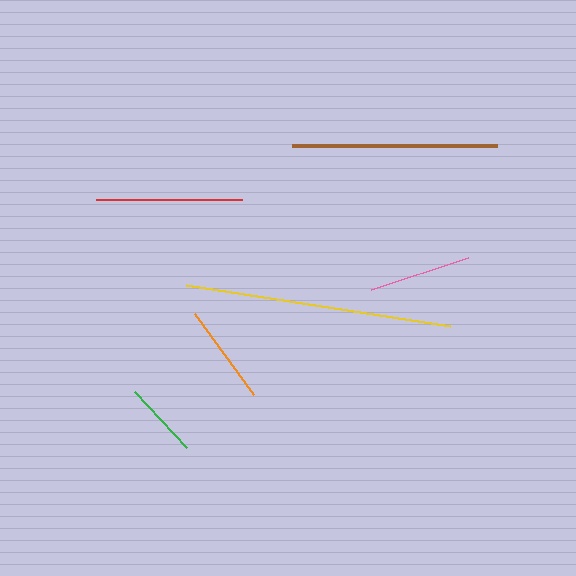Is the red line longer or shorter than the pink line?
The red line is longer than the pink line.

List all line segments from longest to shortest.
From longest to shortest: yellow, brown, red, pink, orange, green.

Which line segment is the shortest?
The green line is the shortest at approximately 76 pixels.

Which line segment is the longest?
The yellow line is the longest at approximately 266 pixels.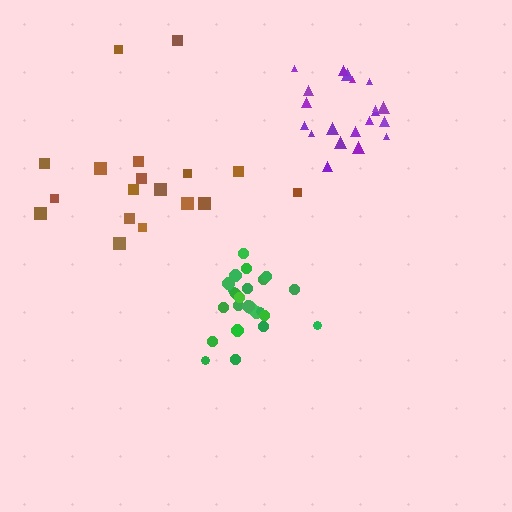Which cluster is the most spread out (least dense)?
Brown.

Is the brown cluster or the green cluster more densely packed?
Green.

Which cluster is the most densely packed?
Green.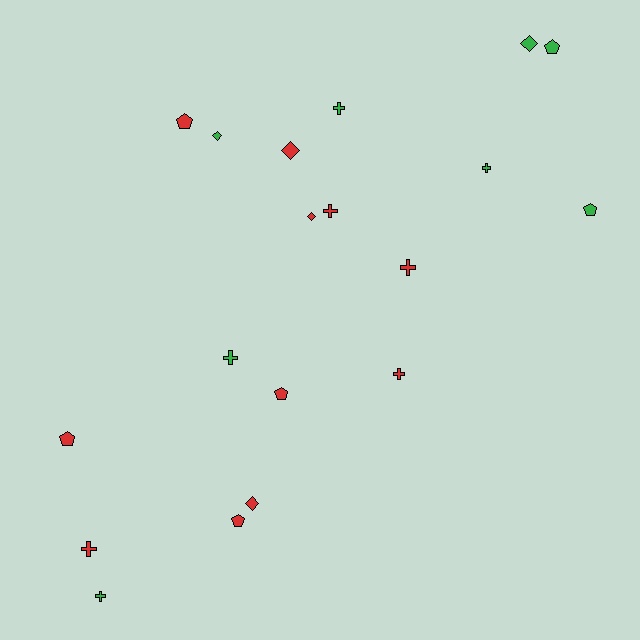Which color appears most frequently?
Red, with 11 objects.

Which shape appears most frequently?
Cross, with 8 objects.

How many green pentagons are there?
There are 2 green pentagons.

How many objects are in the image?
There are 19 objects.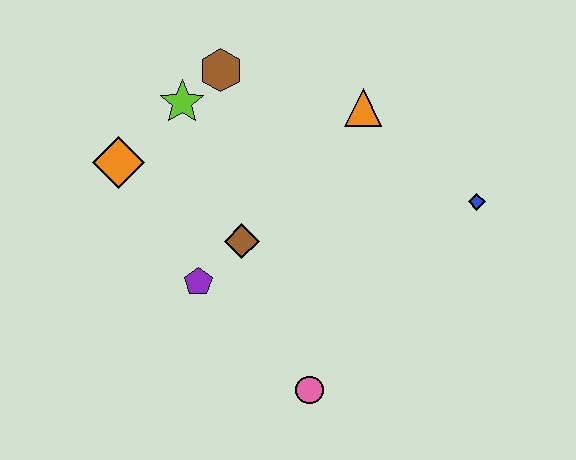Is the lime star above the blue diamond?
Yes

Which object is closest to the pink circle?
The purple pentagon is closest to the pink circle.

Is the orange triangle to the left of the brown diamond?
No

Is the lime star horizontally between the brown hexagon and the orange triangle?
No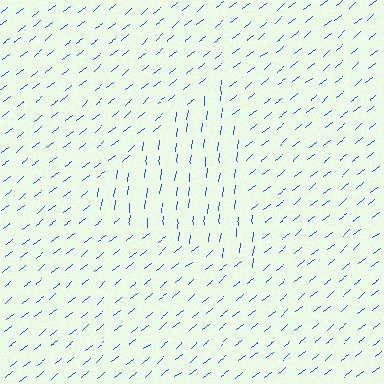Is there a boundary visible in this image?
Yes, there is a texture boundary formed by a change in line orientation.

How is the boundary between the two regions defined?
The boundary is defined purely by a change in line orientation (approximately 45 degrees difference). All lines are the same color and thickness.